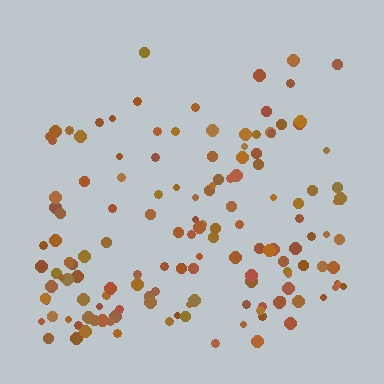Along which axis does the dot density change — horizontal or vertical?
Vertical.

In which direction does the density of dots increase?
From top to bottom, with the bottom side densest.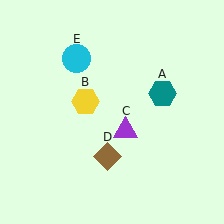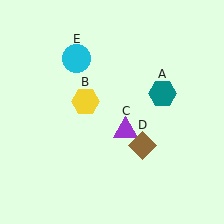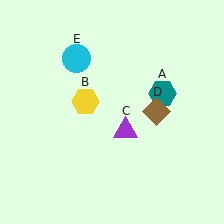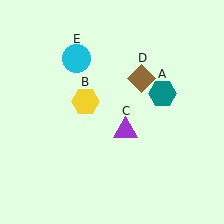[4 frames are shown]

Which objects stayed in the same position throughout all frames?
Teal hexagon (object A) and yellow hexagon (object B) and purple triangle (object C) and cyan circle (object E) remained stationary.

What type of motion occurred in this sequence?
The brown diamond (object D) rotated counterclockwise around the center of the scene.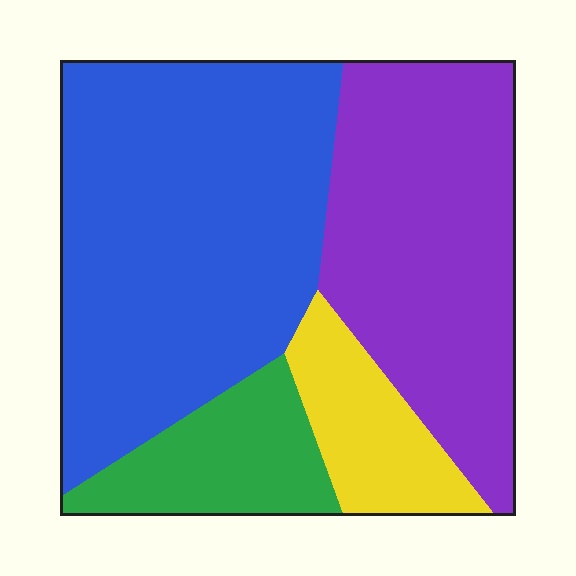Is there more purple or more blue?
Blue.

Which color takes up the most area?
Blue, at roughly 45%.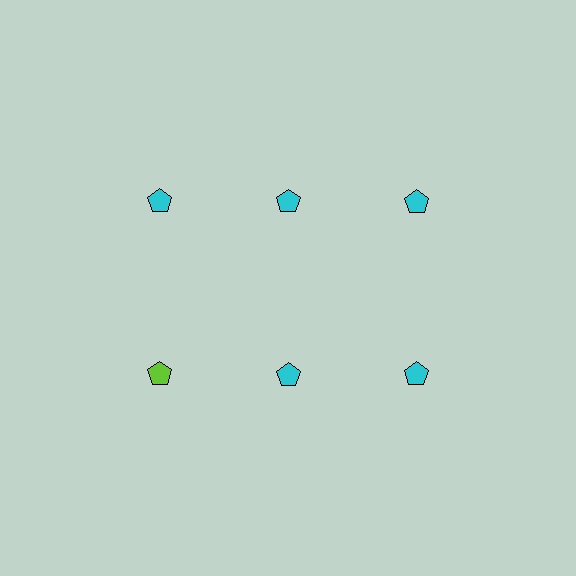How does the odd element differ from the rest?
It has a different color: lime instead of cyan.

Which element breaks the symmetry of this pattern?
The lime pentagon in the second row, leftmost column breaks the symmetry. All other shapes are cyan pentagons.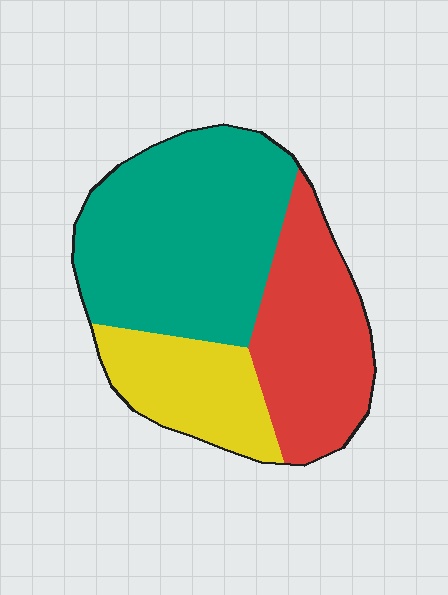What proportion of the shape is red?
Red covers around 30% of the shape.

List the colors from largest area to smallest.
From largest to smallest: teal, red, yellow.